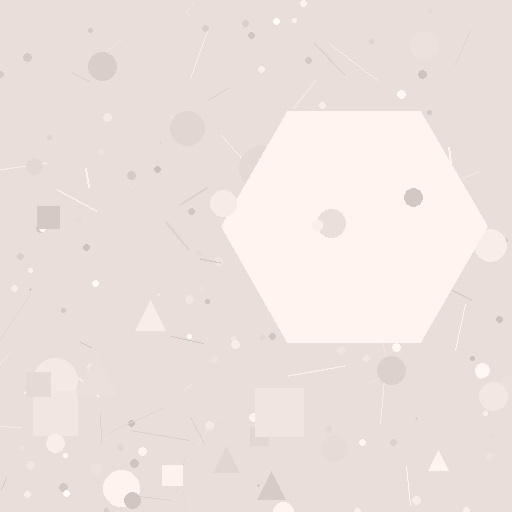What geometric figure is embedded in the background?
A hexagon is embedded in the background.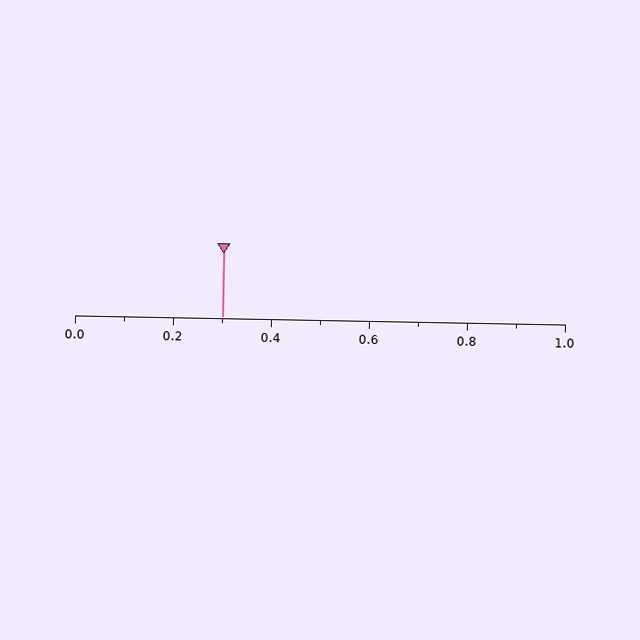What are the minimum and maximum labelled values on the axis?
The axis runs from 0.0 to 1.0.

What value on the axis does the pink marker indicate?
The marker indicates approximately 0.3.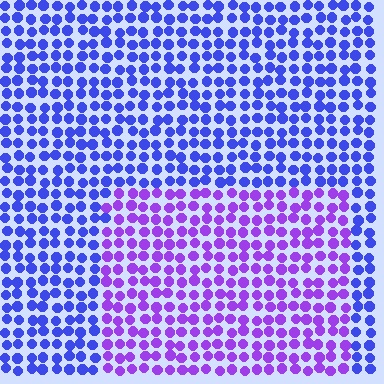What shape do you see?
I see a rectangle.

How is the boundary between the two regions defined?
The boundary is defined purely by a slight shift in hue (about 38 degrees). Spacing, size, and orientation are identical on both sides.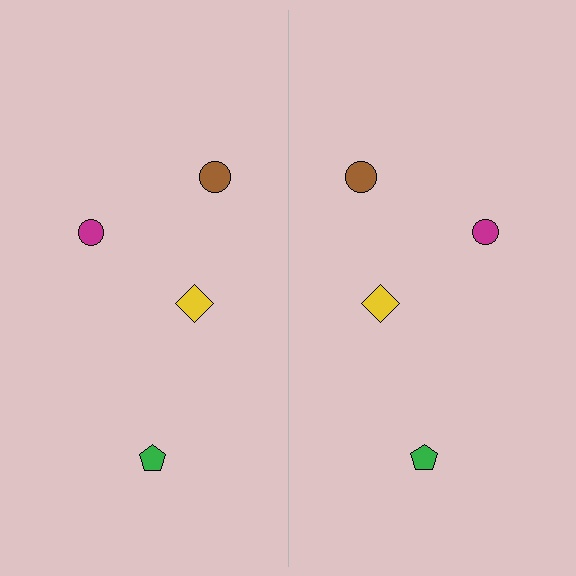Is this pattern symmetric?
Yes, this pattern has bilateral (reflection) symmetry.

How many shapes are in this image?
There are 8 shapes in this image.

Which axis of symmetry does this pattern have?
The pattern has a vertical axis of symmetry running through the center of the image.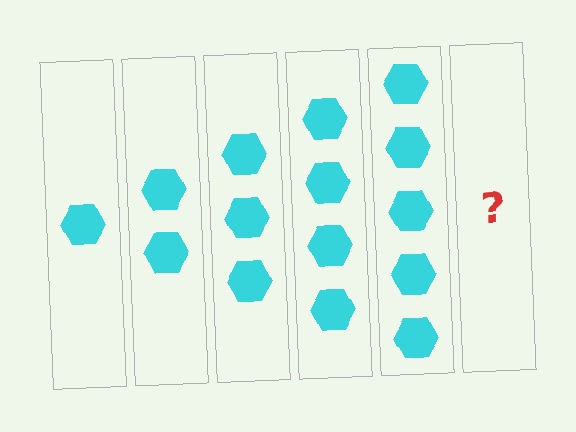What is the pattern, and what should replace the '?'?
The pattern is that each step adds one more hexagon. The '?' should be 6 hexagons.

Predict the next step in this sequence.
The next step is 6 hexagons.